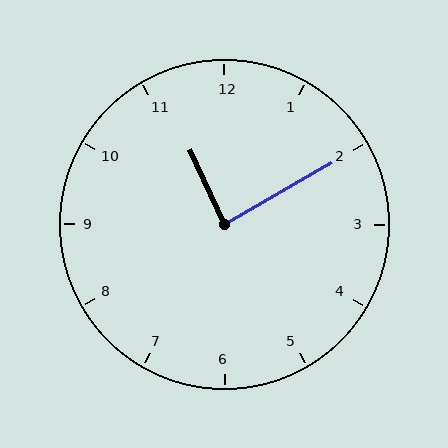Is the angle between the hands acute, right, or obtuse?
It is right.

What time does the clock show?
11:10.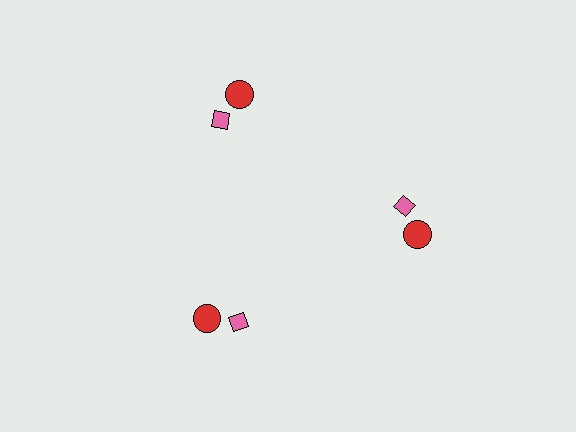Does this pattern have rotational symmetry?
Yes, this pattern has 3-fold rotational symmetry. It looks the same after rotating 120 degrees around the center.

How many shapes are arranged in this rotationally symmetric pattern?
There are 6 shapes, arranged in 3 groups of 2.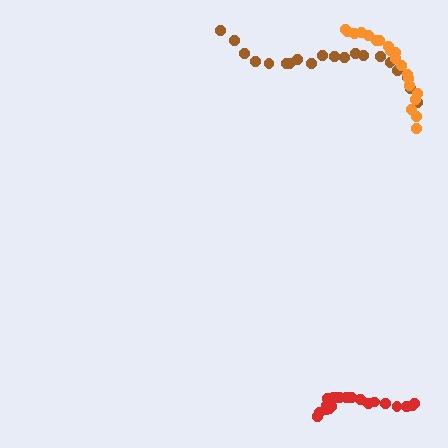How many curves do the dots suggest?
There are 3 distinct paths.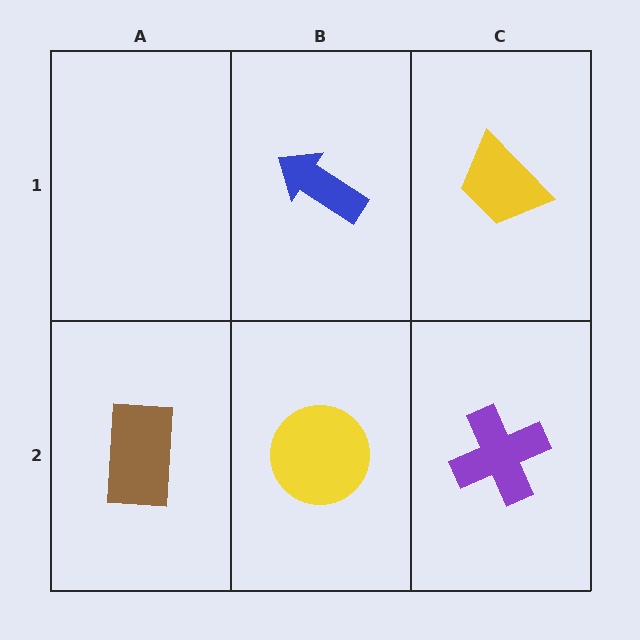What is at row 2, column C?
A purple cross.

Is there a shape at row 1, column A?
No, that cell is empty.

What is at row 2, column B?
A yellow circle.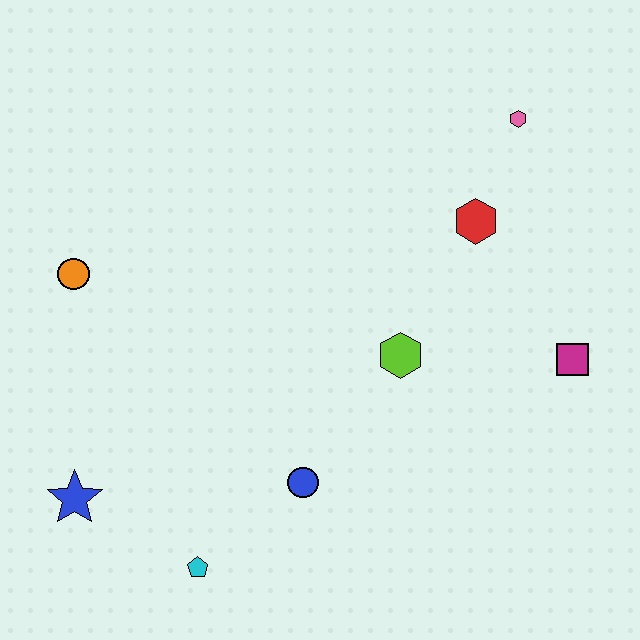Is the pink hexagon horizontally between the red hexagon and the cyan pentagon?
No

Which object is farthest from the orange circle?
The magenta square is farthest from the orange circle.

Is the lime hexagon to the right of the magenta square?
No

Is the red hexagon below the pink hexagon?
Yes